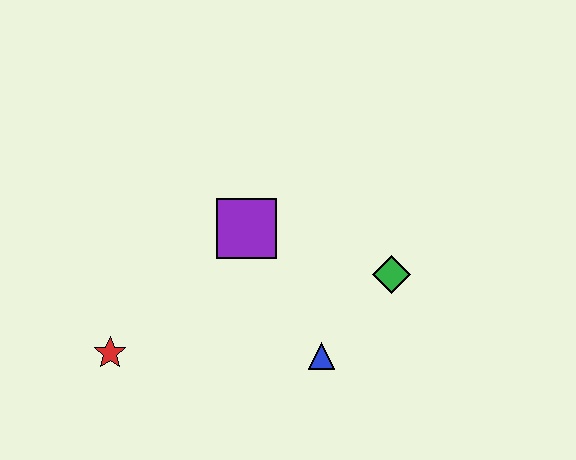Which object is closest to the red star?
The purple square is closest to the red star.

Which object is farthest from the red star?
The green diamond is farthest from the red star.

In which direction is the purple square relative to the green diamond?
The purple square is to the left of the green diamond.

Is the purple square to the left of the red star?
No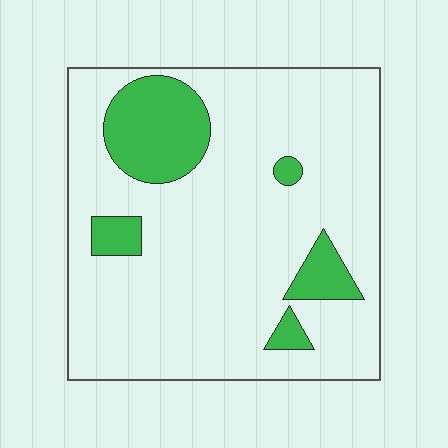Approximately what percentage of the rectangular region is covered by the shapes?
Approximately 15%.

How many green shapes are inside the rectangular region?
5.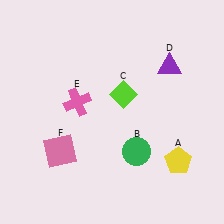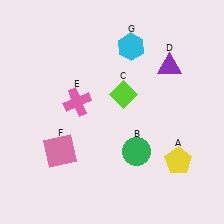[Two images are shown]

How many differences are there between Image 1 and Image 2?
There is 1 difference between the two images.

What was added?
A cyan hexagon (G) was added in Image 2.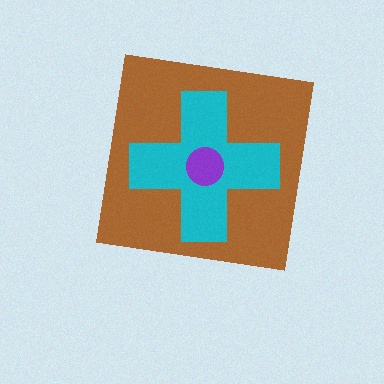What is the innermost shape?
The purple circle.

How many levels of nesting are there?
3.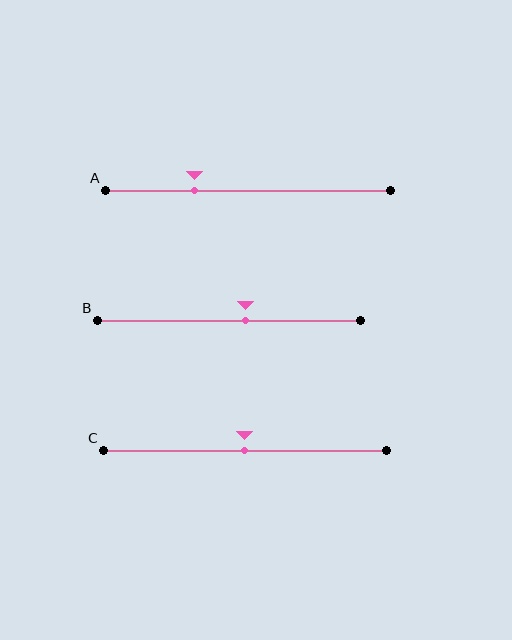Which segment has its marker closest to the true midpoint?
Segment C has its marker closest to the true midpoint.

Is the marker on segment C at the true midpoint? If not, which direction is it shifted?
Yes, the marker on segment C is at the true midpoint.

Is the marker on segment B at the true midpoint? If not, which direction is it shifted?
No, the marker on segment B is shifted to the right by about 6% of the segment length.